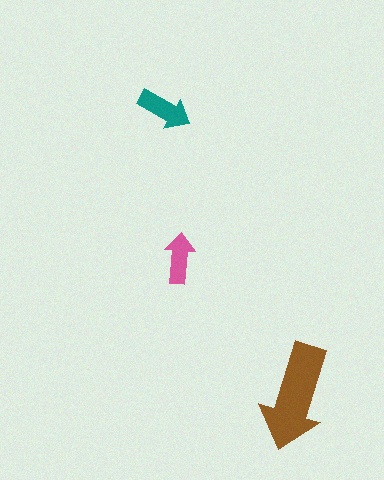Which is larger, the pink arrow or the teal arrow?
The teal one.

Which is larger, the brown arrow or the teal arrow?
The brown one.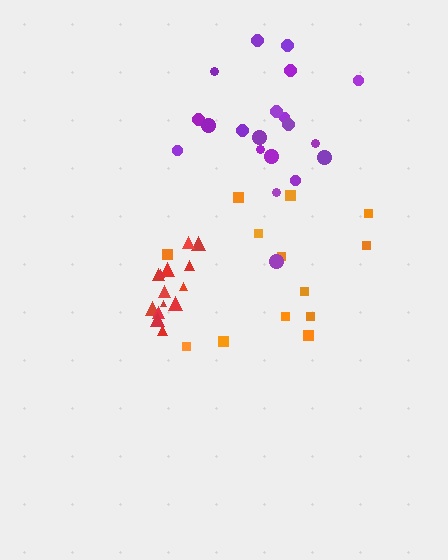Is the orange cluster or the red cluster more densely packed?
Red.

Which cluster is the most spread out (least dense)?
Orange.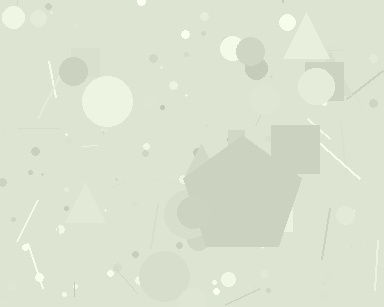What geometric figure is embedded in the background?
A pentagon is embedded in the background.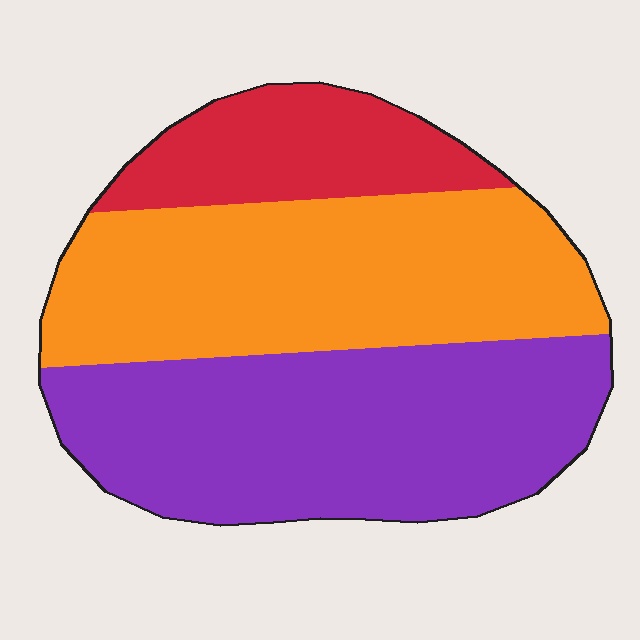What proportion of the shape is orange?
Orange covers 40% of the shape.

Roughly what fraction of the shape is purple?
Purple covers roughly 45% of the shape.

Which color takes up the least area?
Red, at roughly 15%.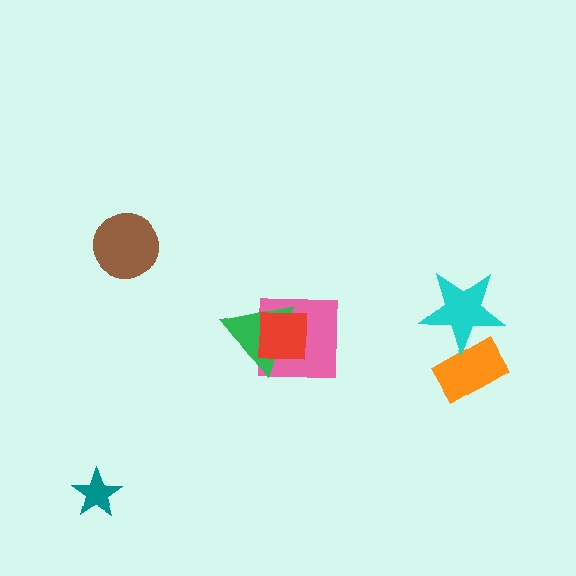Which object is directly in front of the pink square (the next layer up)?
The green triangle is directly in front of the pink square.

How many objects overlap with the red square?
2 objects overlap with the red square.